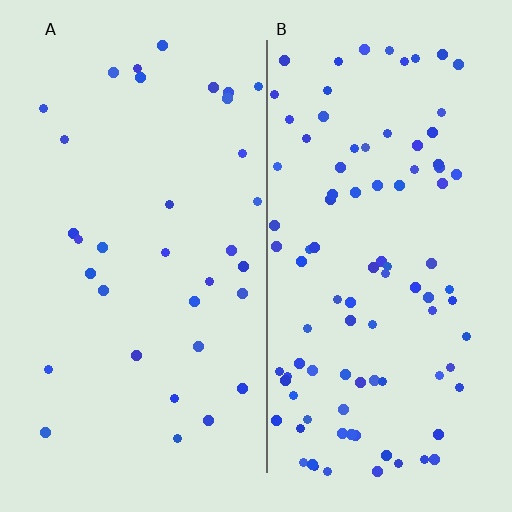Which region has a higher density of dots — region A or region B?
B (the right).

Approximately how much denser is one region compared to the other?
Approximately 2.8× — region B over region A.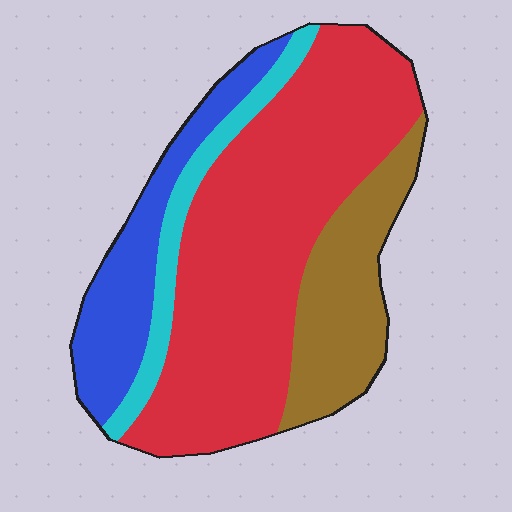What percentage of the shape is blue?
Blue takes up about one sixth (1/6) of the shape.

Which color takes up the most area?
Red, at roughly 55%.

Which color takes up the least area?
Cyan, at roughly 10%.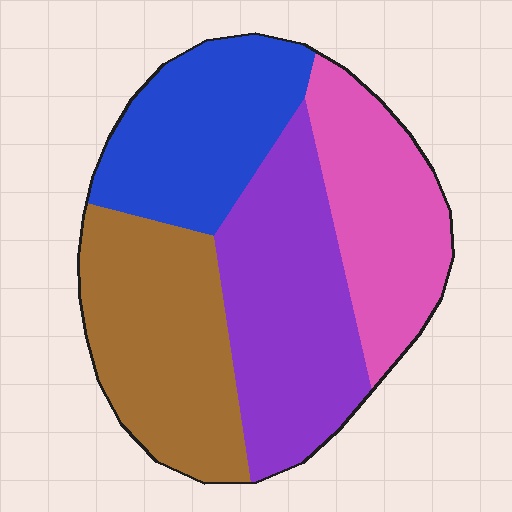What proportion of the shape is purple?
Purple takes up between a quarter and a half of the shape.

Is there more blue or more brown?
Brown.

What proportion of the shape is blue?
Blue covers 23% of the shape.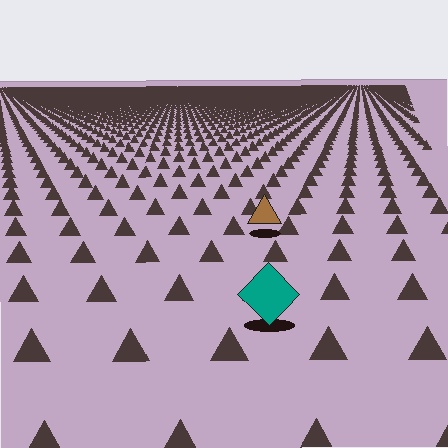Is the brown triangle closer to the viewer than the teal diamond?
No. The teal diamond is closer — you can tell from the texture gradient: the ground texture is coarser near it.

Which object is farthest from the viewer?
The brown triangle is farthest from the viewer. It appears smaller and the ground texture around it is denser.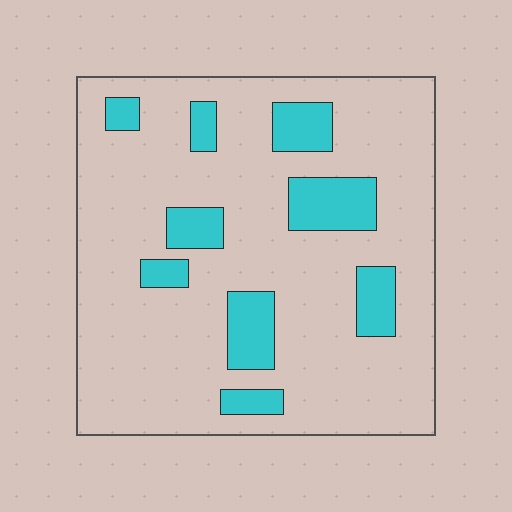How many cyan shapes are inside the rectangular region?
9.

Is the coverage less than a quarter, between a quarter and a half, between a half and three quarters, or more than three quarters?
Less than a quarter.